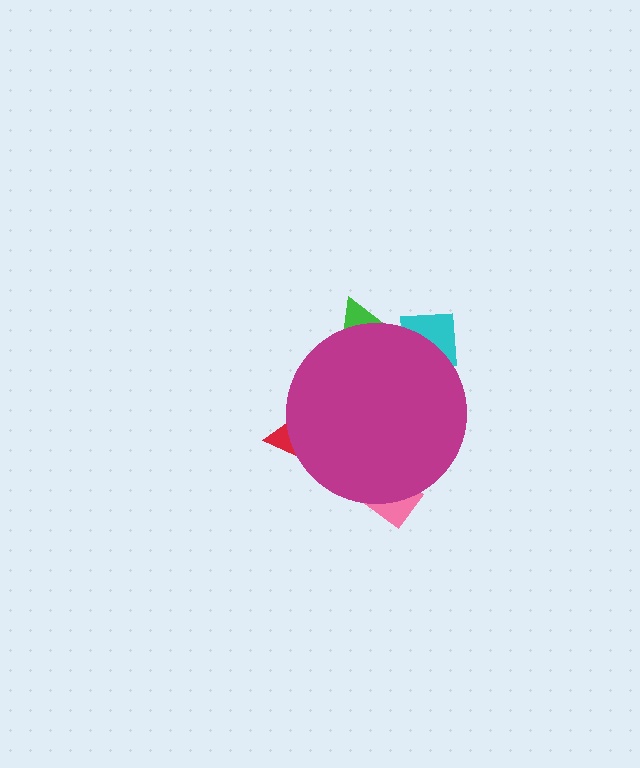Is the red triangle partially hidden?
Yes, the red triangle is partially hidden behind the magenta circle.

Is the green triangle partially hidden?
Yes, the green triangle is partially hidden behind the magenta circle.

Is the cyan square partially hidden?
Yes, the cyan square is partially hidden behind the magenta circle.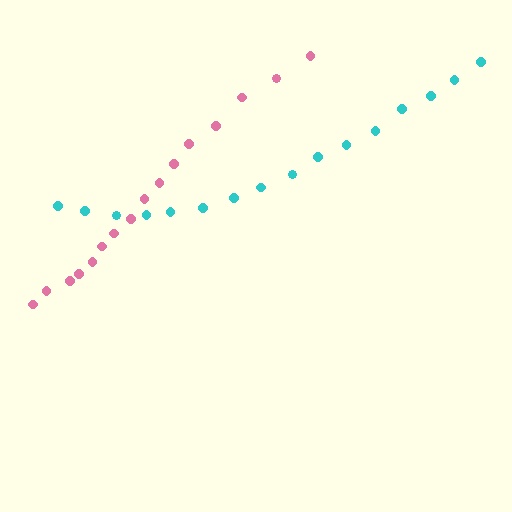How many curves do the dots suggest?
There are 2 distinct paths.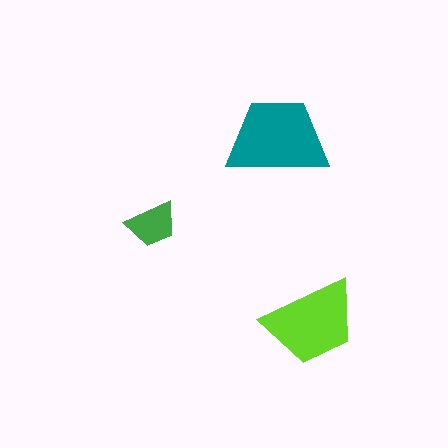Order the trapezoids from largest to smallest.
the teal one, the lime one, the green one.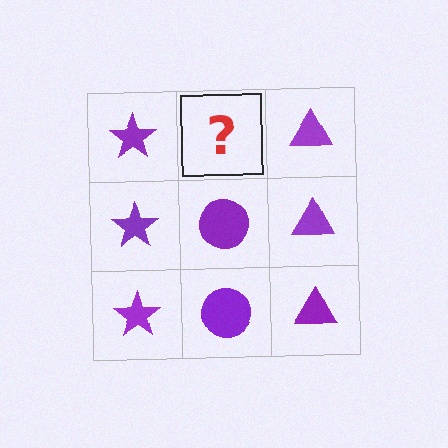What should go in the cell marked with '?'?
The missing cell should contain a purple circle.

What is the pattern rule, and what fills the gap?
The rule is that each column has a consistent shape. The gap should be filled with a purple circle.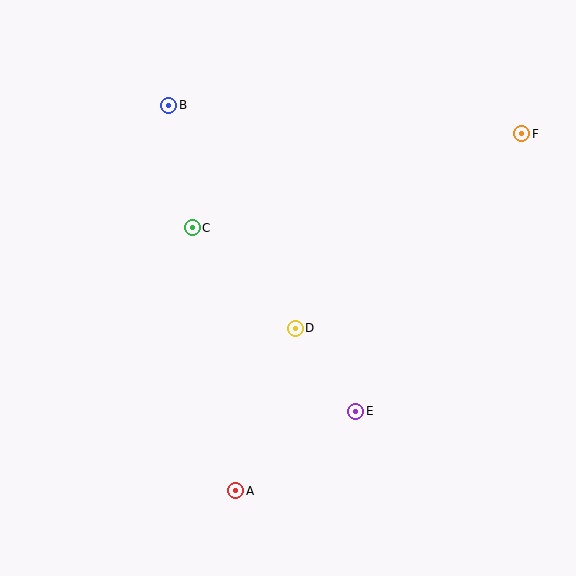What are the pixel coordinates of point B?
Point B is at (169, 105).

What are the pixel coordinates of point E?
Point E is at (356, 411).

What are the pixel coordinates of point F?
Point F is at (522, 134).